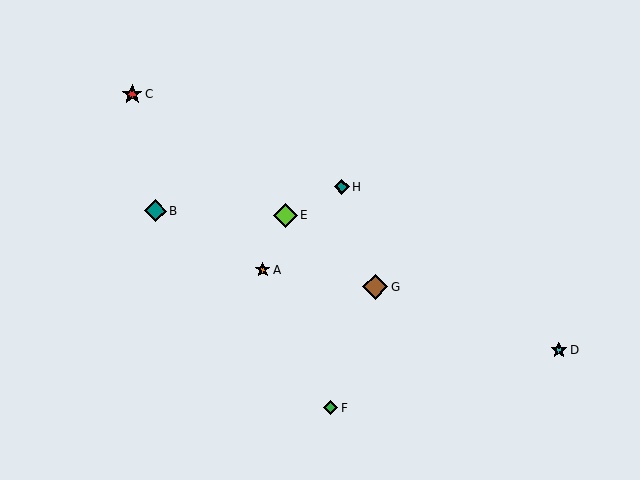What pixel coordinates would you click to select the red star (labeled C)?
Click at (133, 95) to select the red star C.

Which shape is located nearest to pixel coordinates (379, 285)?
The brown diamond (labeled G) at (375, 287) is nearest to that location.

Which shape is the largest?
The brown diamond (labeled G) is the largest.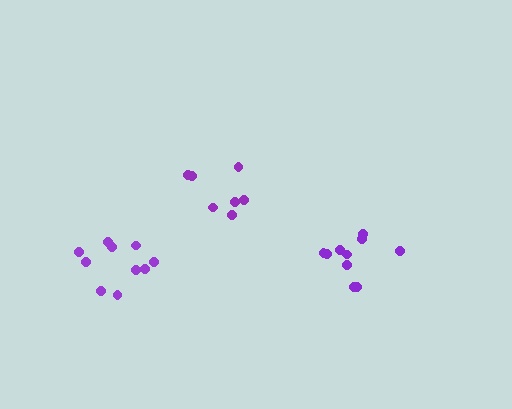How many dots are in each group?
Group 1: 10 dots, Group 2: 10 dots, Group 3: 7 dots (27 total).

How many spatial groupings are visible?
There are 3 spatial groupings.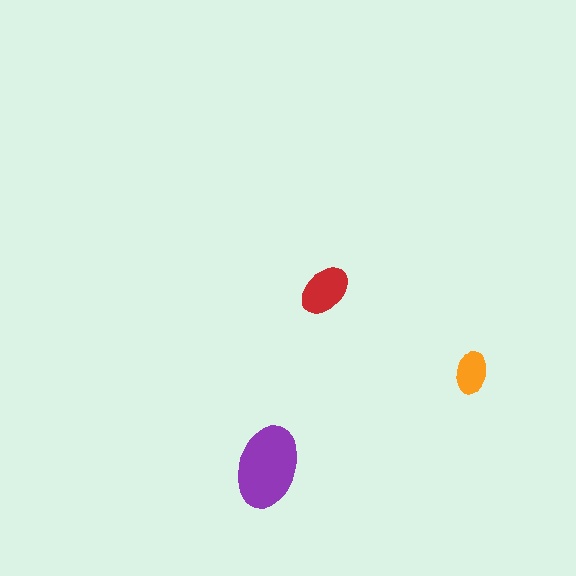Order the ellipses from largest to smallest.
the purple one, the red one, the orange one.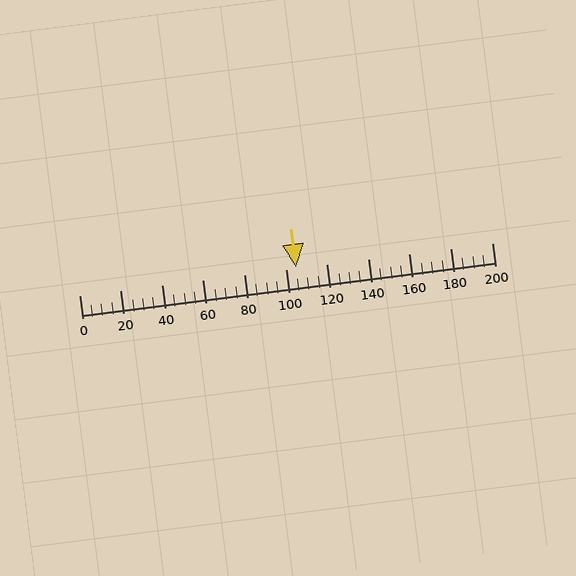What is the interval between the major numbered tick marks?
The major tick marks are spaced 20 units apart.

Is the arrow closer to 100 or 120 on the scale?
The arrow is closer to 100.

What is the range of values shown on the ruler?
The ruler shows values from 0 to 200.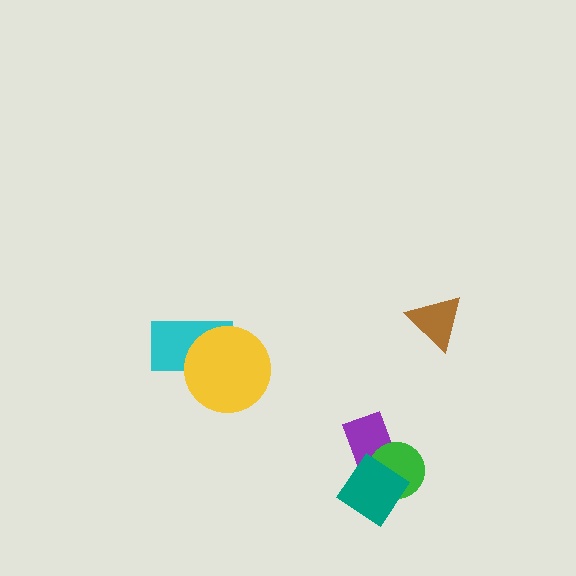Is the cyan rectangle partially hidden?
Yes, it is partially covered by another shape.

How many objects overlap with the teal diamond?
2 objects overlap with the teal diamond.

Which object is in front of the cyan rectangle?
The yellow circle is in front of the cyan rectangle.